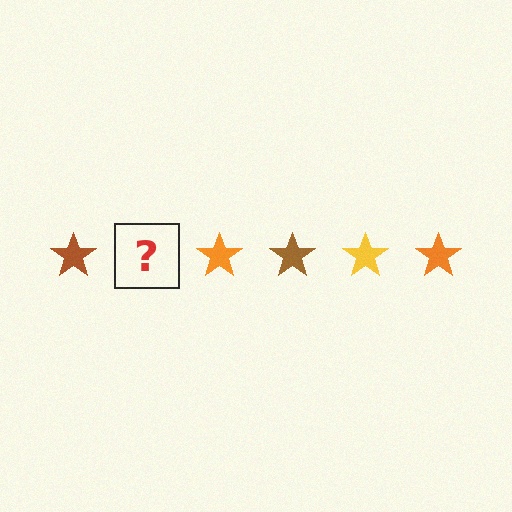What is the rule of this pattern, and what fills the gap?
The rule is that the pattern cycles through brown, yellow, orange stars. The gap should be filled with a yellow star.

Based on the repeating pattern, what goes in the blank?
The blank should be a yellow star.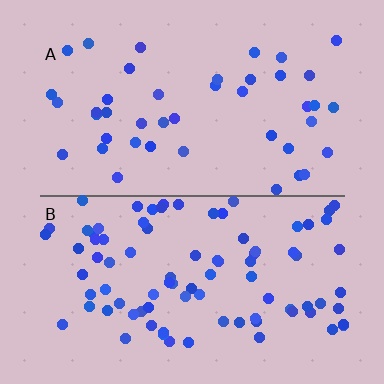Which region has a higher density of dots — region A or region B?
B (the bottom).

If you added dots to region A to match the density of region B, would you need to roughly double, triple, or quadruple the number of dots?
Approximately double.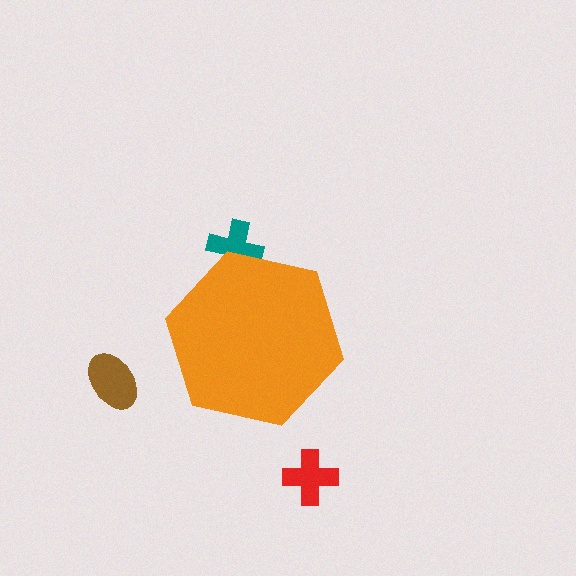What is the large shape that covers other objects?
An orange hexagon.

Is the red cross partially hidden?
No, the red cross is fully visible.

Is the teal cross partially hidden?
Yes, the teal cross is partially hidden behind the orange hexagon.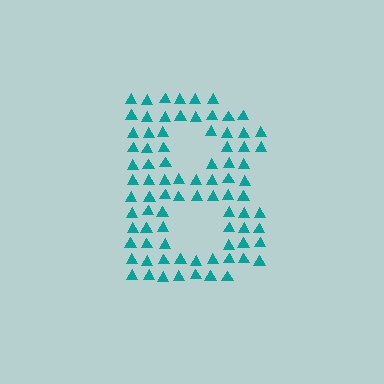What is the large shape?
The large shape is the letter B.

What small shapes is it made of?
It is made of small triangles.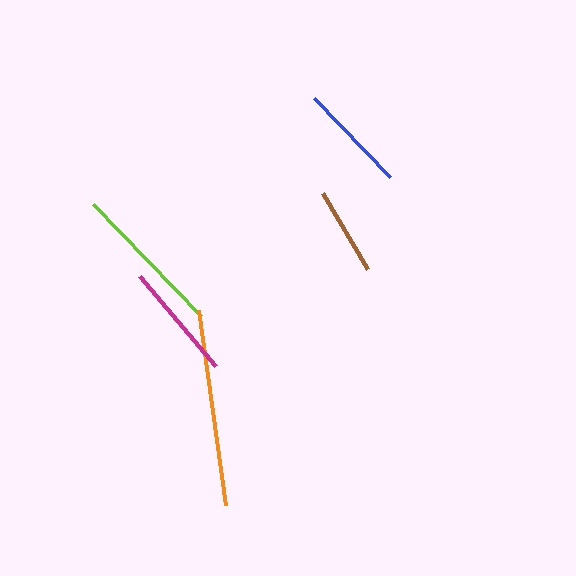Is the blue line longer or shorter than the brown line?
The blue line is longer than the brown line.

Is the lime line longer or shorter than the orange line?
The orange line is longer than the lime line.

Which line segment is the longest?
The orange line is the longest at approximately 197 pixels.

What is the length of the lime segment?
The lime segment is approximately 155 pixels long.